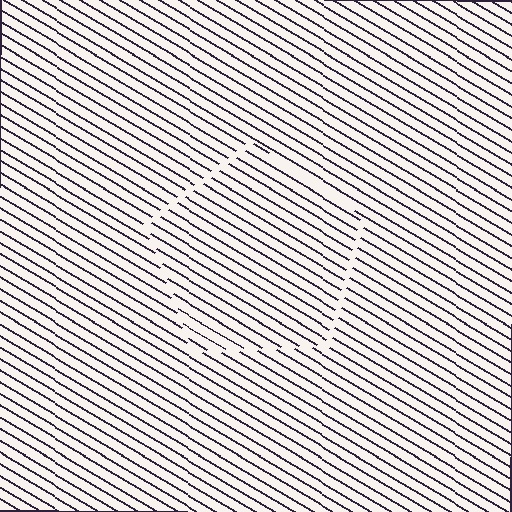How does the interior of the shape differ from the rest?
The interior of the shape contains the same grating, shifted by half a period — the contour is defined by the phase discontinuity where line-ends from the inner and outer gratings abut.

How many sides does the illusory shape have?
5 sides — the line-ends trace a pentagon.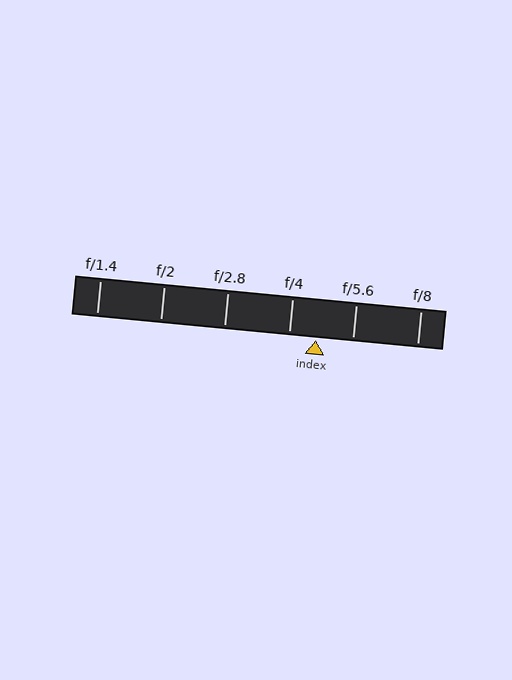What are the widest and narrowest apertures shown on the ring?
The widest aperture shown is f/1.4 and the narrowest is f/8.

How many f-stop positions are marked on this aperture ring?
There are 6 f-stop positions marked.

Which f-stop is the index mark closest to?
The index mark is closest to f/4.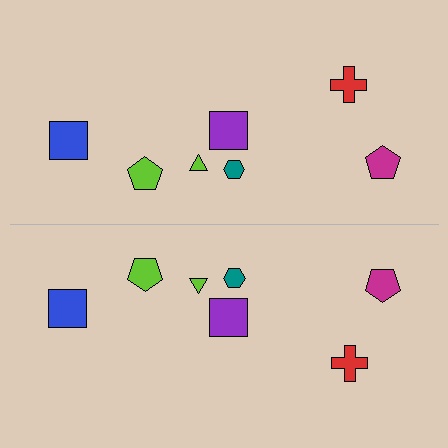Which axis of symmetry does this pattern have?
The pattern has a horizontal axis of symmetry running through the center of the image.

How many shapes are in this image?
There are 14 shapes in this image.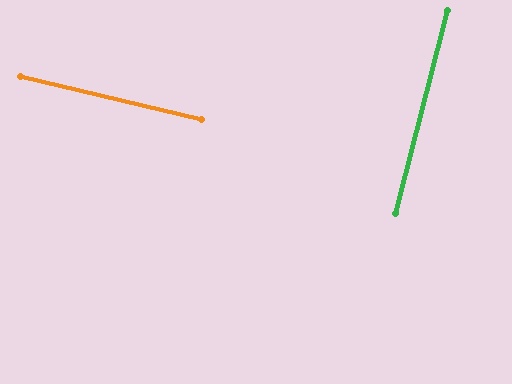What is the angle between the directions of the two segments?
Approximately 89 degrees.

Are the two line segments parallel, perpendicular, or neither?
Perpendicular — they meet at approximately 89°.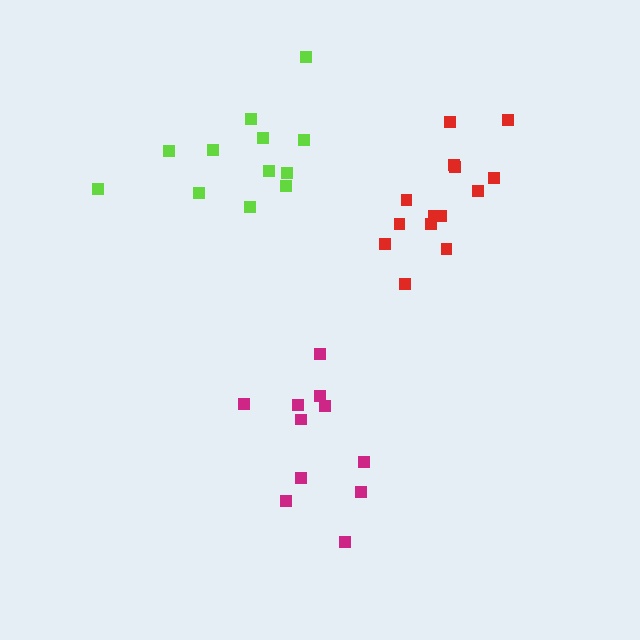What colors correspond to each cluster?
The clusters are colored: red, magenta, lime.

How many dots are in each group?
Group 1: 14 dots, Group 2: 11 dots, Group 3: 12 dots (37 total).